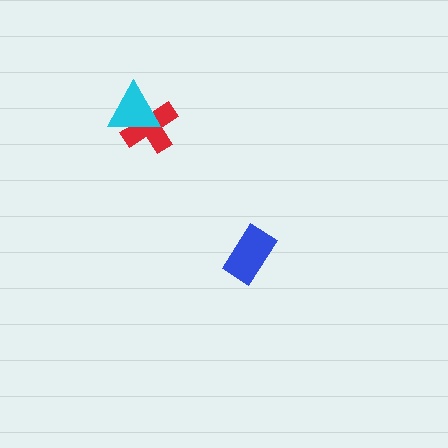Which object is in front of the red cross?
The cyan triangle is in front of the red cross.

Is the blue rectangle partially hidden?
No, no other shape covers it.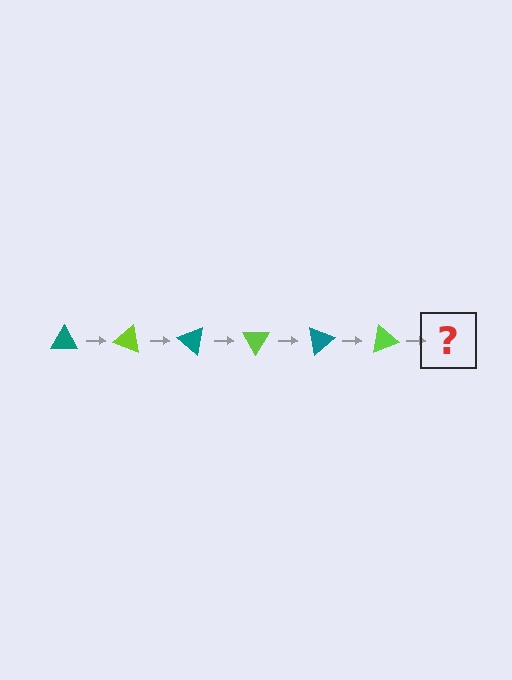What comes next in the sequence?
The next element should be a teal triangle, rotated 120 degrees from the start.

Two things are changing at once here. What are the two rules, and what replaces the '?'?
The two rules are that it rotates 20 degrees each step and the color cycles through teal and lime. The '?' should be a teal triangle, rotated 120 degrees from the start.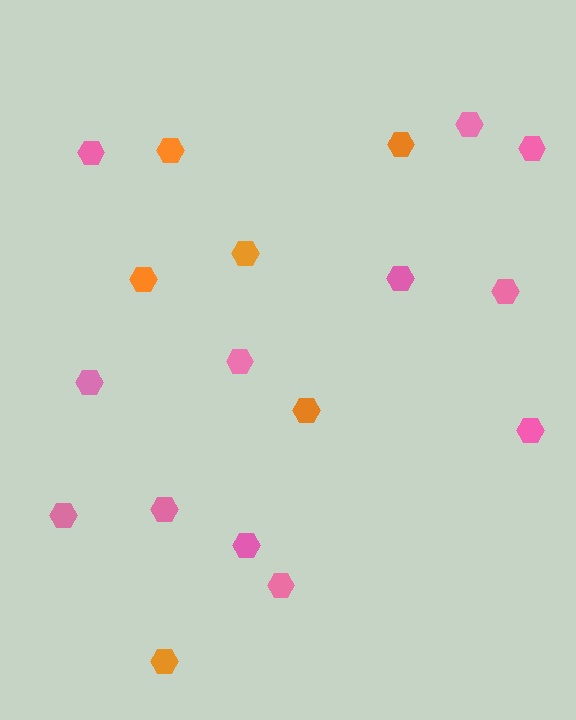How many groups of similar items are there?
There are 2 groups: one group of orange hexagons (6) and one group of pink hexagons (12).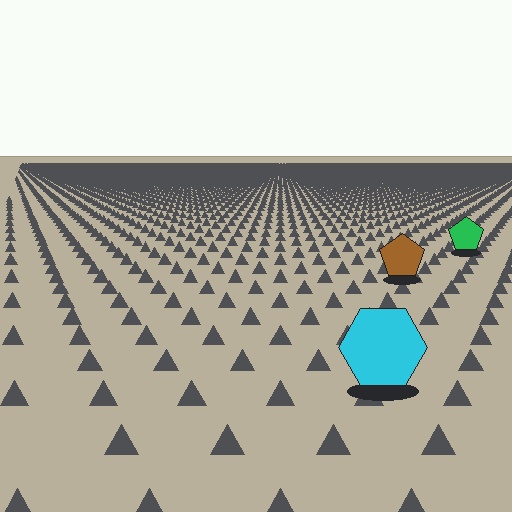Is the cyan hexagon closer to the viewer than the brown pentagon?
Yes. The cyan hexagon is closer — you can tell from the texture gradient: the ground texture is coarser near it.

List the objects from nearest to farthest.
From nearest to farthest: the cyan hexagon, the brown pentagon, the green pentagon.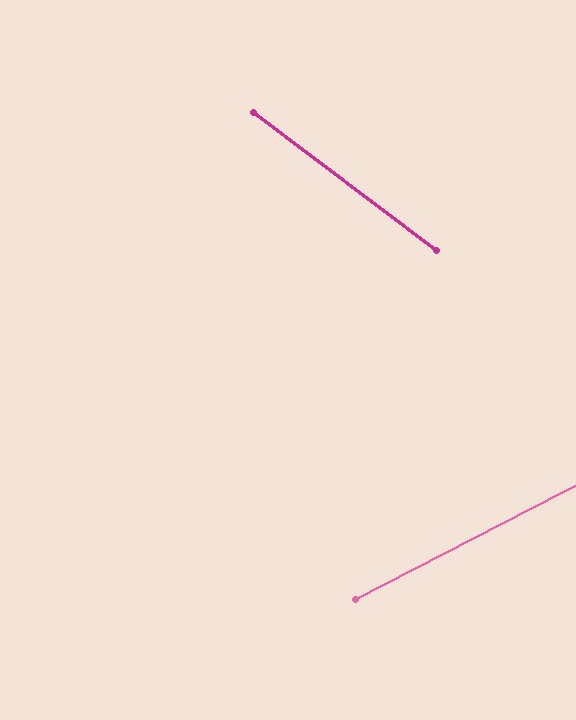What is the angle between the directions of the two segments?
Approximately 64 degrees.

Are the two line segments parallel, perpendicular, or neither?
Neither parallel nor perpendicular — they differ by about 64°.